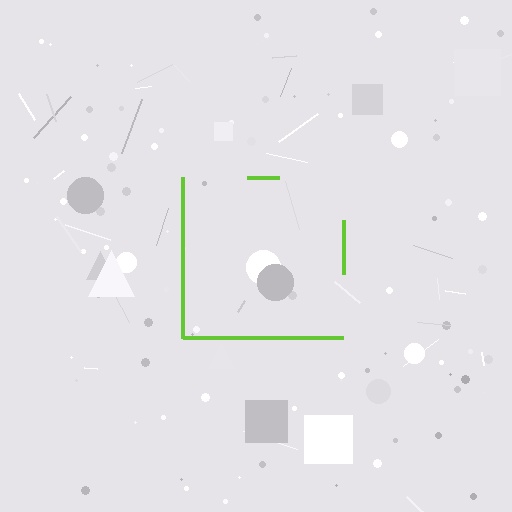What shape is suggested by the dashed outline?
The dashed outline suggests a square.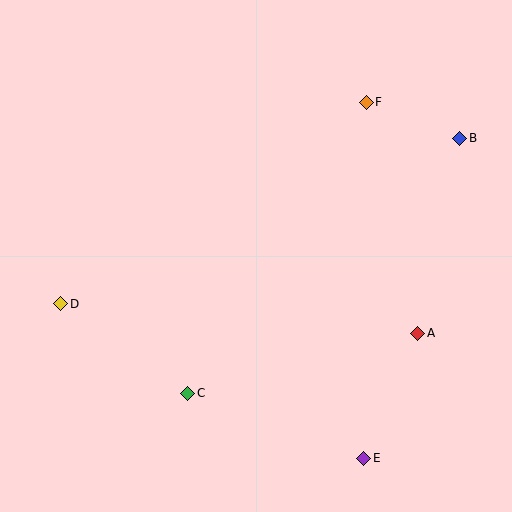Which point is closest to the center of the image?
Point C at (188, 393) is closest to the center.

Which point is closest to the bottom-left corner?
Point D is closest to the bottom-left corner.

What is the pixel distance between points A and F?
The distance between A and F is 236 pixels.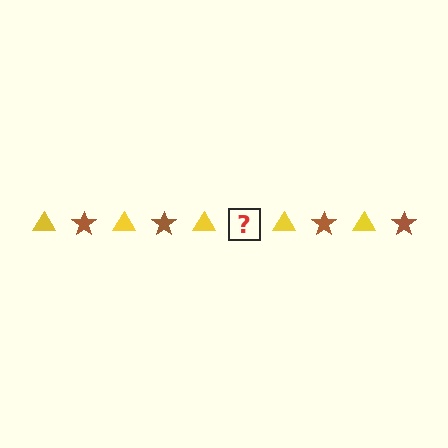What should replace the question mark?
The question mark should be replaced with a brown star.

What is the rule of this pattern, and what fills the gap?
The rule is that the pattern alternates between yellow triangle and brown star. The gap should be filled with a brown star.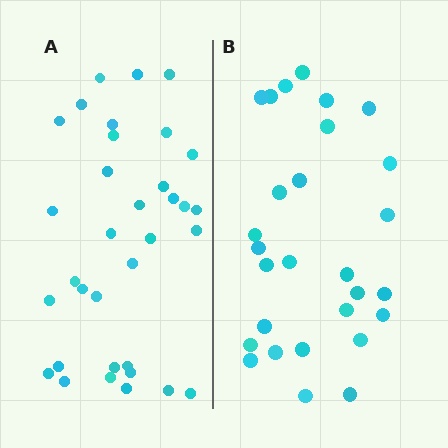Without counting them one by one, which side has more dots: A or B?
Region A (the left region) has more dots.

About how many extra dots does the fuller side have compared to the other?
Region A has about 6 more dots than region B.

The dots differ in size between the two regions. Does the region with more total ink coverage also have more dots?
No. Region B has more total ink coverage because its dots are larger, but region A actually contains more individual dots. Total area can be misleading — the number of items is what matters here.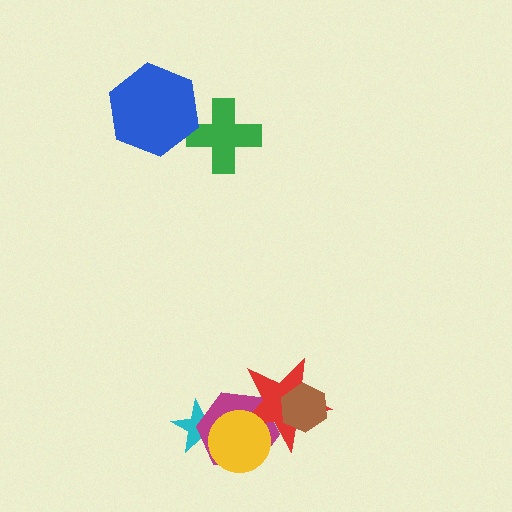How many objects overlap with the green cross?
1 object overlaps with the green cross.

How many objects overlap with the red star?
3 objects overlap with the red star.